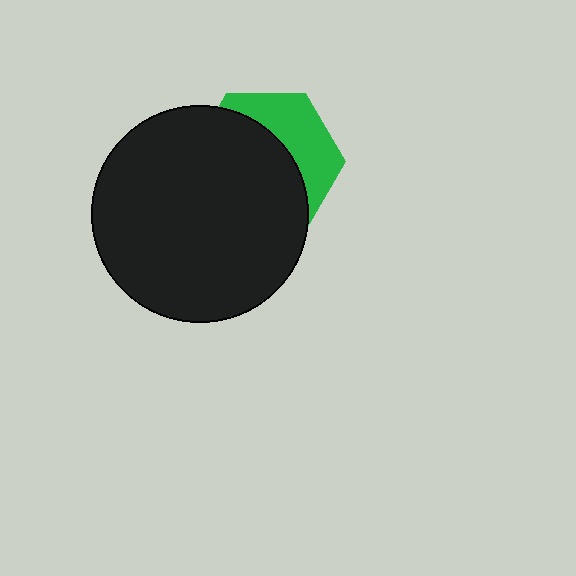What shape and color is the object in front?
The object in front is a black circle.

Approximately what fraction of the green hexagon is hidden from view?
Roughly 64% of the green hexagon is hidden behind the black circle.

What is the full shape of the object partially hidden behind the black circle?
The partially hidden object is a green hexagon.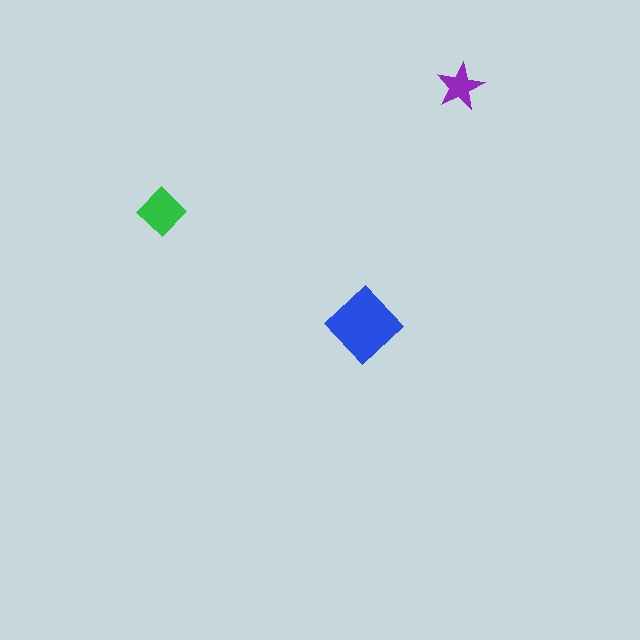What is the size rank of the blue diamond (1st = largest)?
1st.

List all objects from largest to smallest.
The blue diamond, the green diamond, the purple star.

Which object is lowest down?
The blue diamond is bottommost.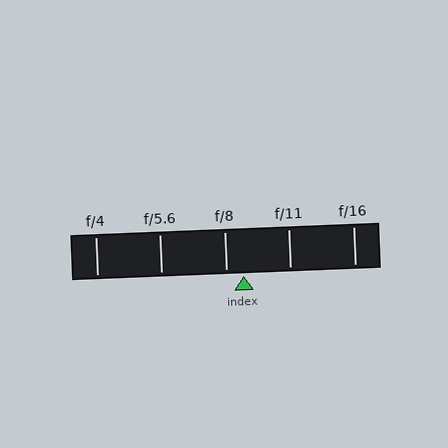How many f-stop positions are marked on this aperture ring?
There are 5 f-stop positions marked.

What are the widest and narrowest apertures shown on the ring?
The widest aperture shown is f/4 and the narrowest is f/16.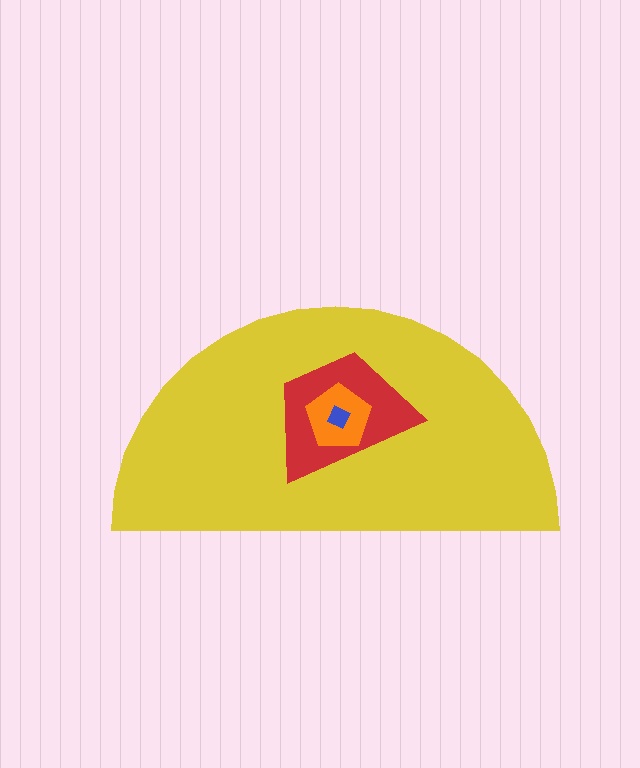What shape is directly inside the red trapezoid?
The orange pentagon.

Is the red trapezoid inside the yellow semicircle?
Yes.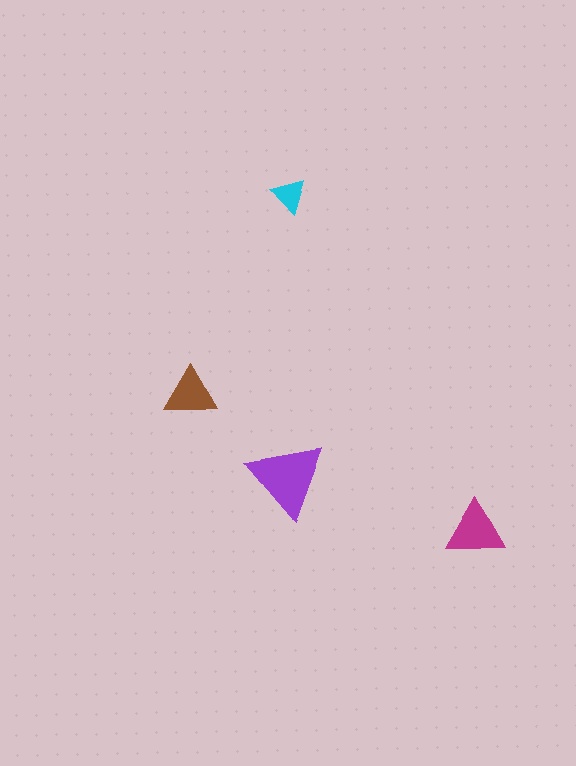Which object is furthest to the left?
The brown triangle is leftmost.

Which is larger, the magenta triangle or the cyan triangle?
The magenta one.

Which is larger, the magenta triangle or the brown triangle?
The magenta one.